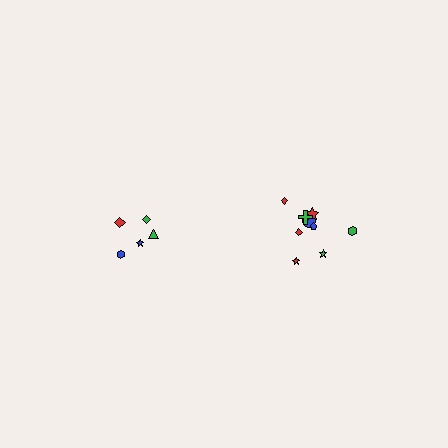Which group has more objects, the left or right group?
The right group.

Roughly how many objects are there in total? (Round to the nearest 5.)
Roughly 15 objects in total.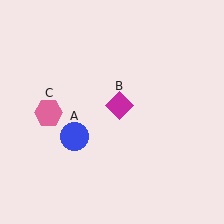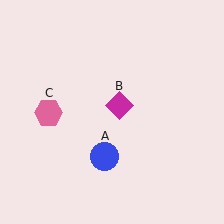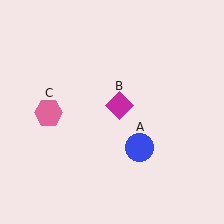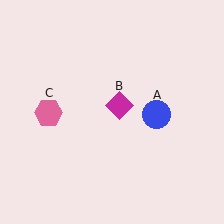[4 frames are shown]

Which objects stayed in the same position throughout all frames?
Magenta diamond (object B) and pink hexagon (object C) remained stationary.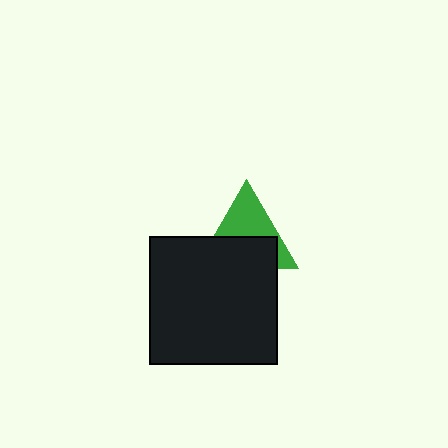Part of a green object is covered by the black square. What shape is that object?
It is a triangle.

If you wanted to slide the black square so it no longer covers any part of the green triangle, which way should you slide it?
Slide it down — that is the most direct way to separate the two shapes.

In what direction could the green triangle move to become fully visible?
The green triangle could move up. That would shift it out from behind the black square entirely.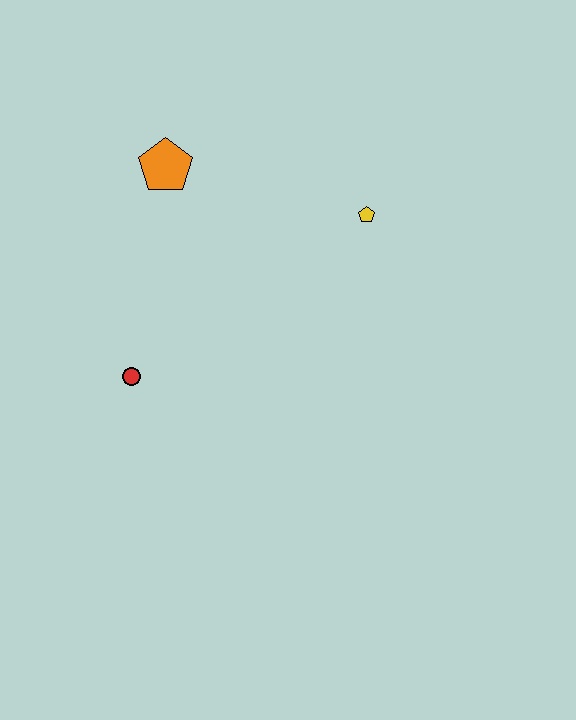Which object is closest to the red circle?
The orange pentagon is closest to the red circle.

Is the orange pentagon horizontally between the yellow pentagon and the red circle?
Yes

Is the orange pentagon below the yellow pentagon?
No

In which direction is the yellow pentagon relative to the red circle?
The yellow pentagon is to the right of the red circle.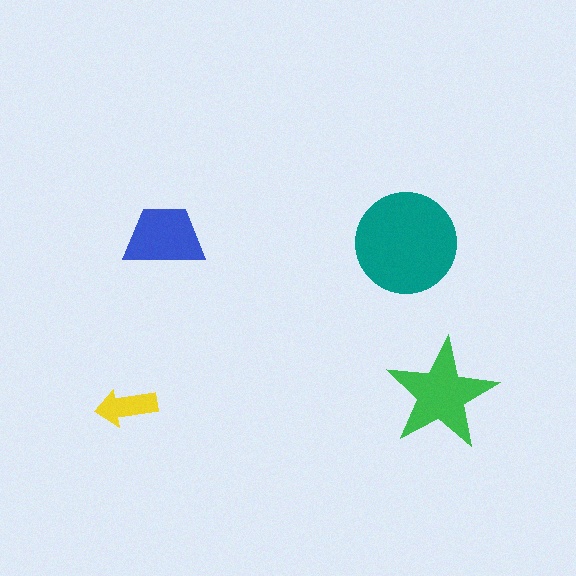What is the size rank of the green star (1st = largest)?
2nd.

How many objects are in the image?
There are 4 objects in the image.